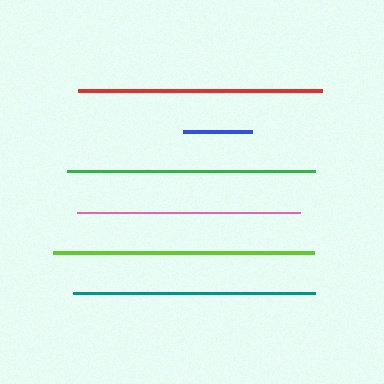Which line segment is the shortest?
The blue line is the shortest at approximately 69 pixels.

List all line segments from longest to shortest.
From longest to shortest: lime, green, red, teal, pink, blue.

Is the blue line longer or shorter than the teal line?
The teal line is longer than the blue line.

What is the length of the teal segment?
The teal segment is approximately 241 pixels long.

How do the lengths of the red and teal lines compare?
The red and teal lines are approximately the same length.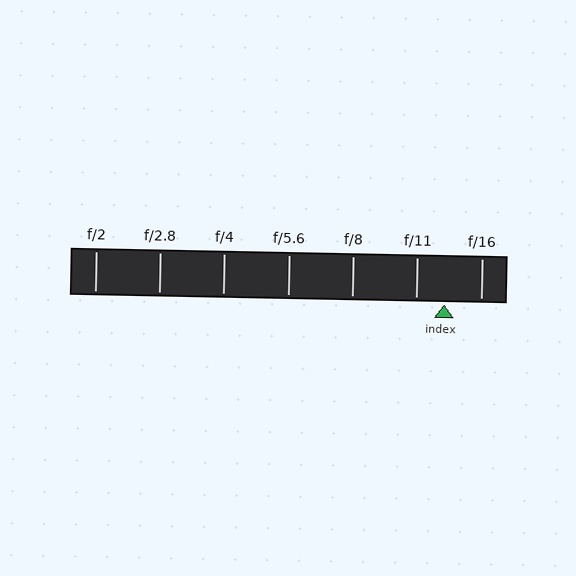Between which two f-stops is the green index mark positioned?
The index mark is between f/11 and f/16.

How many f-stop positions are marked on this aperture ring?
There are 7 f-stop positions marked.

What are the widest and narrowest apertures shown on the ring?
The widest aperture shown is f/2 and the narrowest is f/16.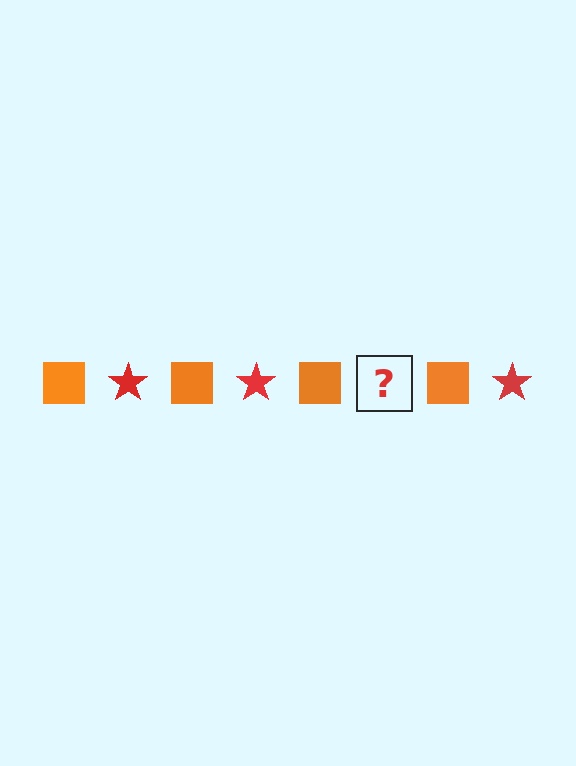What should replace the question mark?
The question mark should be replaced with a red star.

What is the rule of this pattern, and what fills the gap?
The rule is that the pattern alternates between orange square and red star. The gap should be filled with a red star.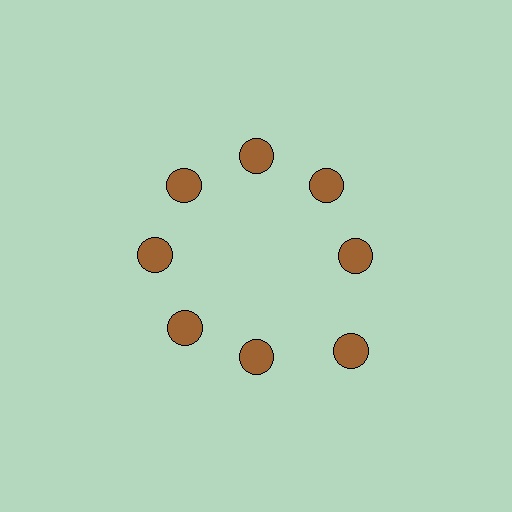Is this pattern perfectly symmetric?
No. The 8 brown circles are arranged in a ring, but one element near the 4 o'clock position is pushed outward from the center, breaking the 8-fold rotational symmetry.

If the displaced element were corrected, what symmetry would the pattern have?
It would have 8-fold rotational symmetry — the pattern would map onto itself every 45 degrees.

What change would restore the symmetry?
The symmetry would be restored by moving it inward, back onto the ring so that all 8 circles sit at equal angles and equal distance from the center.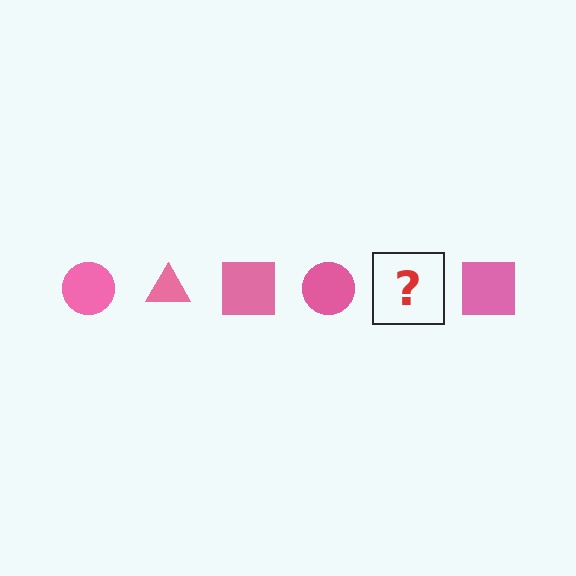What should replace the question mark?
The question mark should be replaced with a pink triangle.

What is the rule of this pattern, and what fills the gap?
The rule is that the pattern cycles through circle, triangle, square shapes in pink. The gap should be filled with a pink triangle.